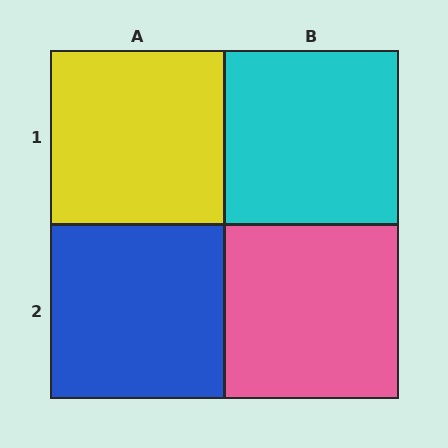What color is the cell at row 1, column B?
Cyan.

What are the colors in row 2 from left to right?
Blue, pink.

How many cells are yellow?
1 cell is yellow.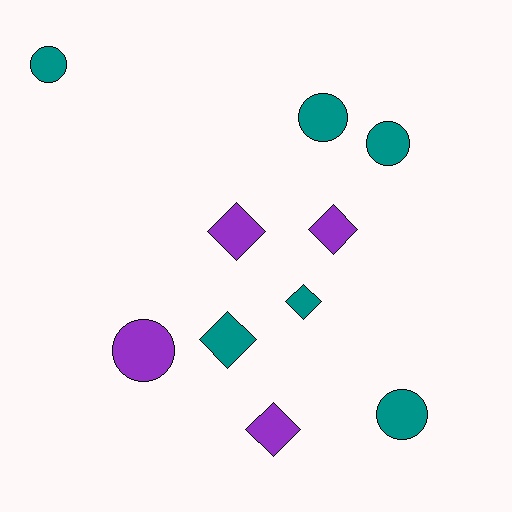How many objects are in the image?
There are 10 objects.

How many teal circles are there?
There are 4 teal circles.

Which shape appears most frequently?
Diamond, with 5 objects.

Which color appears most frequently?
Teal, with 6 objects.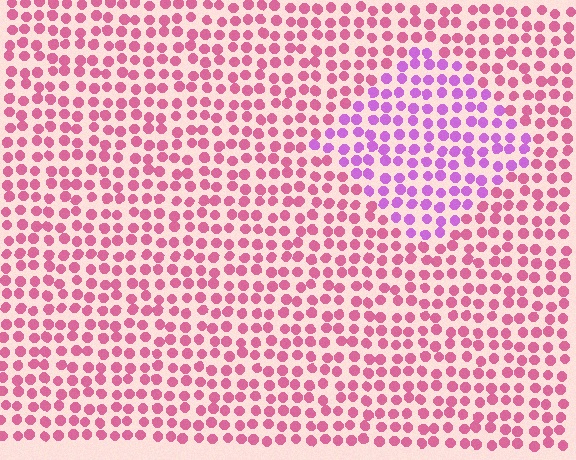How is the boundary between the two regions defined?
The boundary is defined purely by a slight shift in hue (about 41 degrees). Spacing, size, and orientation are identical on both sides.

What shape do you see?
I see a diamond.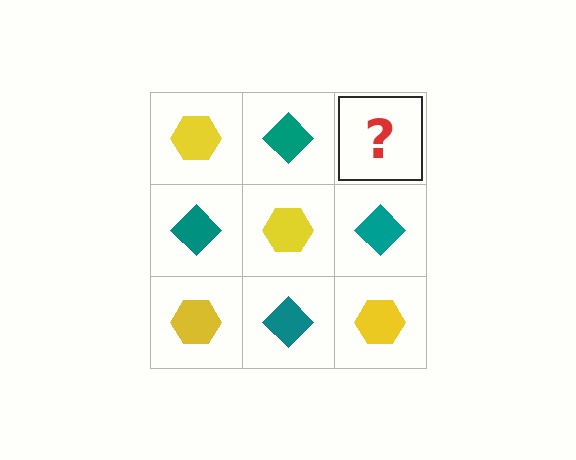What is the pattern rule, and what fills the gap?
The rule is that it alternates yellow hexagon and teal diamond in a checkerboard pattern. The gap should be filled with a yellow hexagon.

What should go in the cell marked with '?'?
The missing cell should contain a yellow hexagon.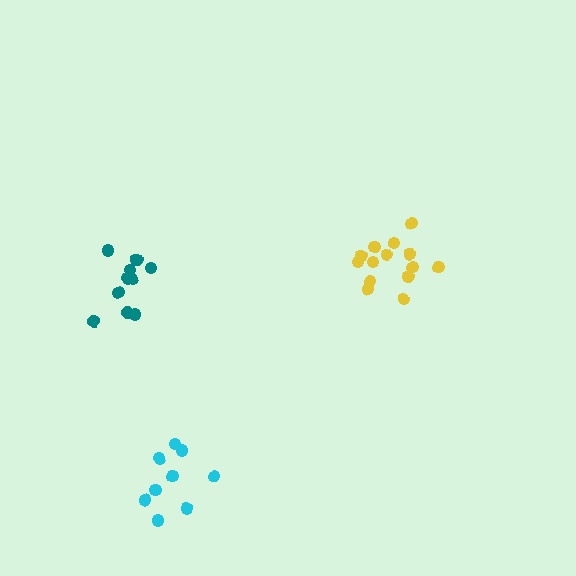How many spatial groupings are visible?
There are 3 spatial groupings.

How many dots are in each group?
Group 1: 14 dots, Group 2: 9 dots, Group 3: 11 dots (34 total).